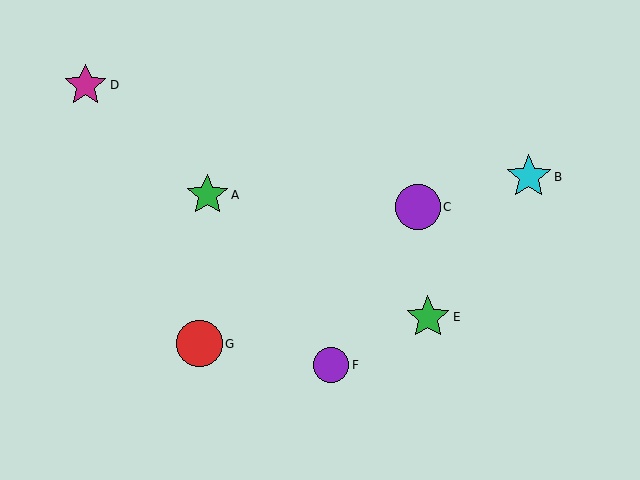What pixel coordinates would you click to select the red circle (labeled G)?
Click at (199, 344) to select the red circle G.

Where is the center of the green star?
The center of the green star is at (207, 195).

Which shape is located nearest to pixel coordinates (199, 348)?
The red circle (labeled G) at (199, 344) is nearest to that location.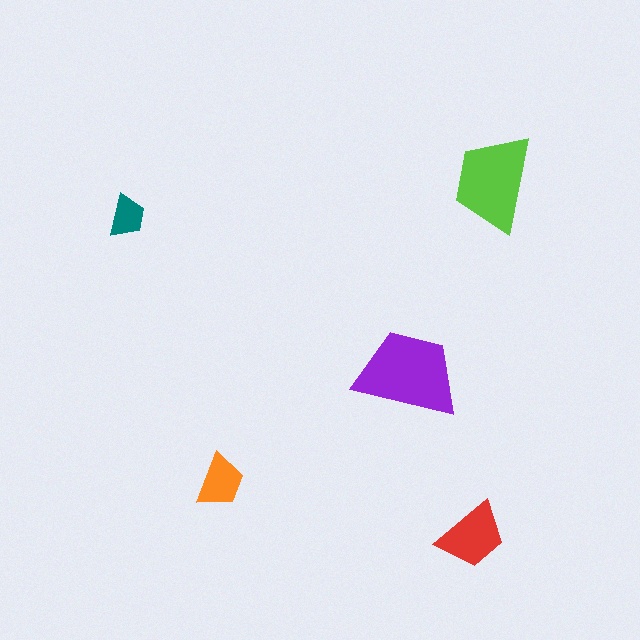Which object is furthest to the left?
The teal trapezoid is leftmost.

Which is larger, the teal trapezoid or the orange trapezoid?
The orange one.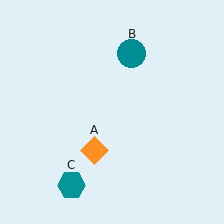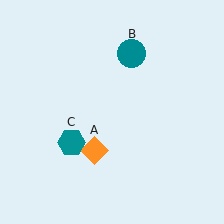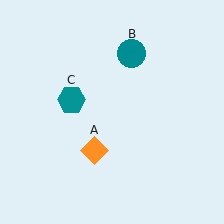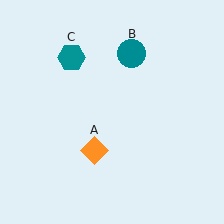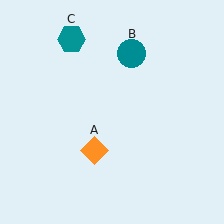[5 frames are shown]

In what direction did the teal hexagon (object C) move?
The teal hexagon (object C) moved up.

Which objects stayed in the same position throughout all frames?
Orange diamond (object A) and teal circle (object B) remained stationary.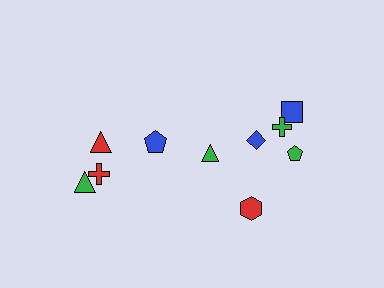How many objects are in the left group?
There are 4 objects.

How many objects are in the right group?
There are 6 objects.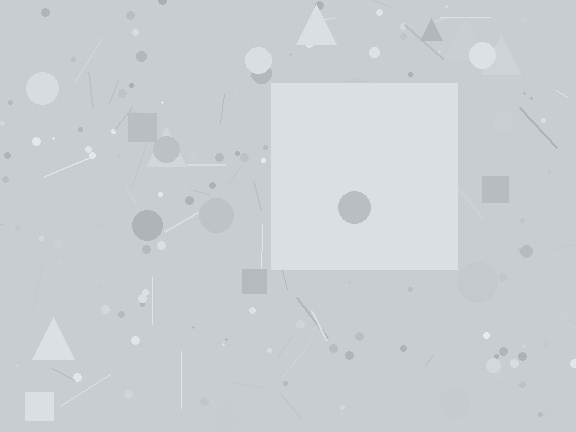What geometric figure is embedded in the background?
A square is embedded in the background.